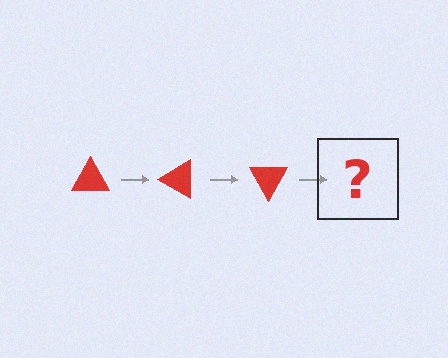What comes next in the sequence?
The next element should be a red triangle rotated 90 degrees.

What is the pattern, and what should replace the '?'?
The pattern is that the triangle rotates 30 degrees each step. The '?' should be a red triangle rotated 90 degrees.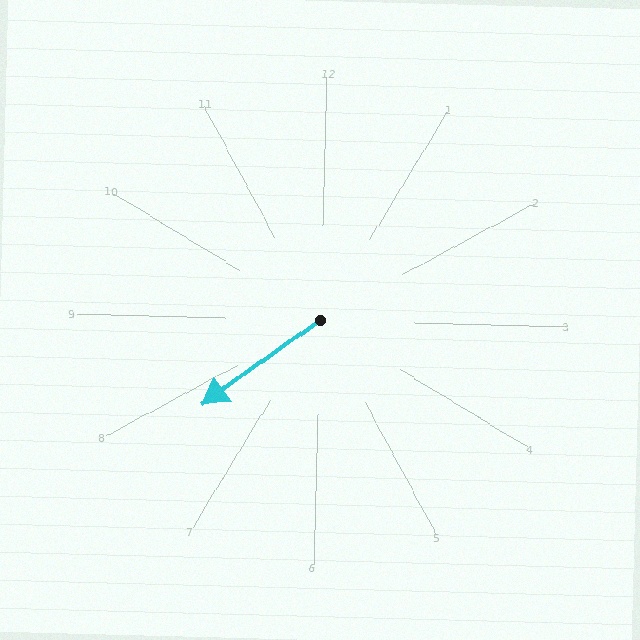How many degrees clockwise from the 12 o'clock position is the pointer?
Approximately 233 degrees.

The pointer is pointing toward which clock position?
Roughly 8 o'clock.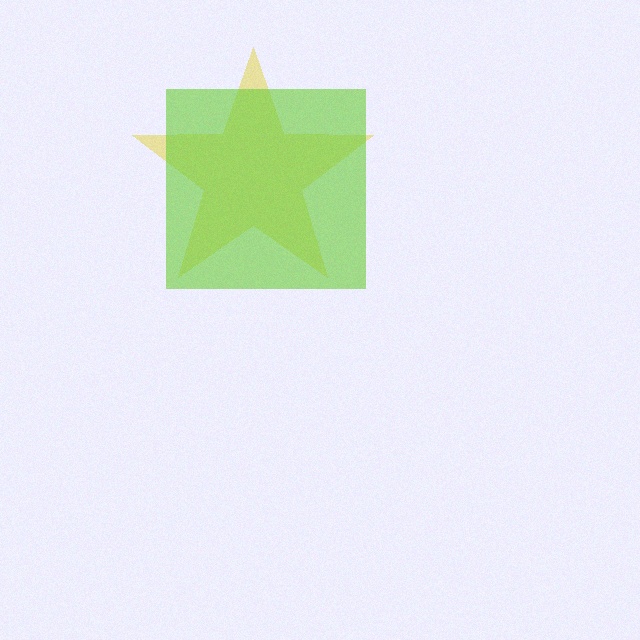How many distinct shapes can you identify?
There are 2 distinct shapes: a yellow star, a lime square.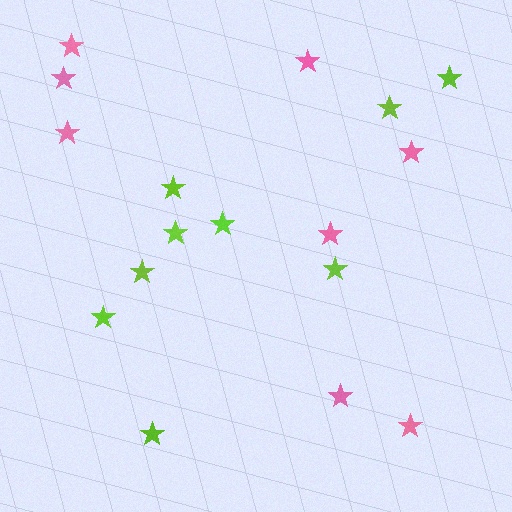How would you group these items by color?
There are 2 groups: one group of pink stars (8) and one group of lime stars (9).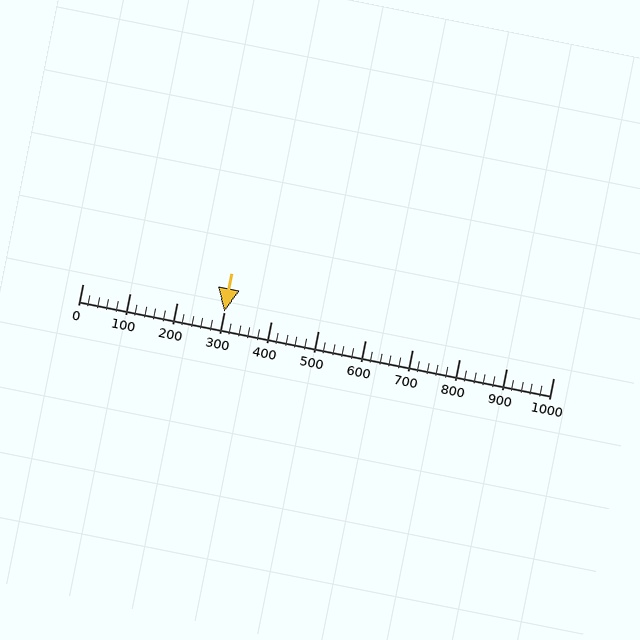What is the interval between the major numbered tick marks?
The major tick marks are spaced 100 units apart.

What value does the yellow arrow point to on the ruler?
The yellow arrow points to approximately 300.